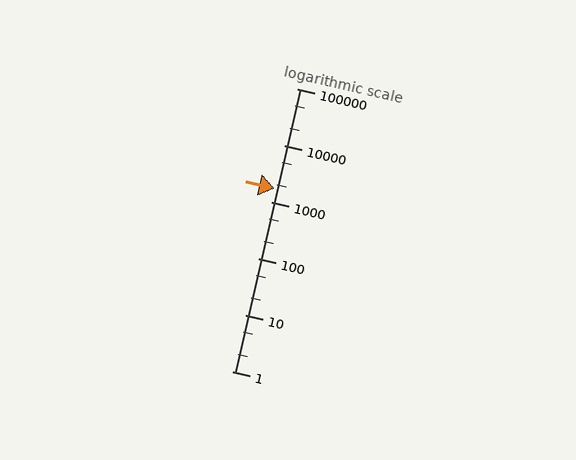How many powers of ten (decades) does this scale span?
The scale spans 5 decades, from 1 to 100000.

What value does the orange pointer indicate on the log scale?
The pointer indicates approximately 1700.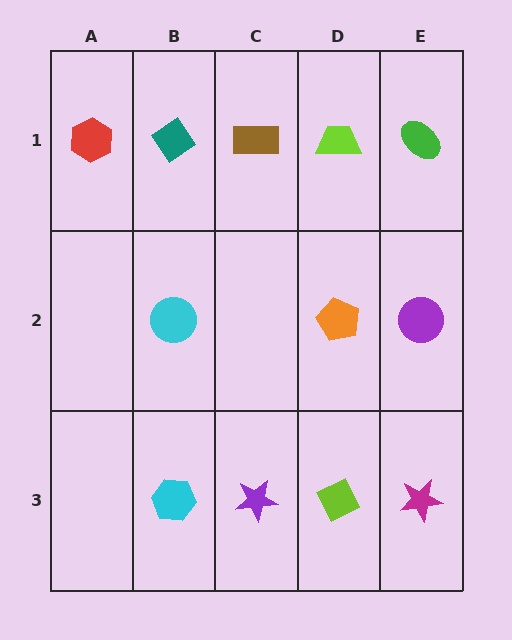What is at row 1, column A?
A red hexagon.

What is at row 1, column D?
A lime trapezoid.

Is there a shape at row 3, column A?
No, that cell is empty.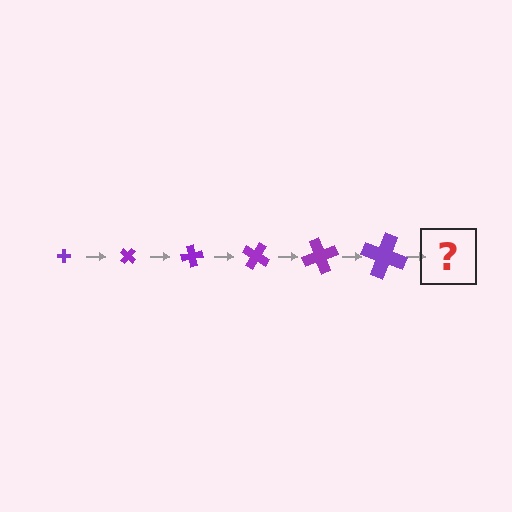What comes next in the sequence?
The next element should be a cross, larger than the previous one and rotated 240 degrees from the start.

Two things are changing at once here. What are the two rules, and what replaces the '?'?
The two rules are that the cross grows larger each step and it rotates 40 degrees each step. The '?' should be a cross, larger than the previous one and rotated 240 degrees from the start.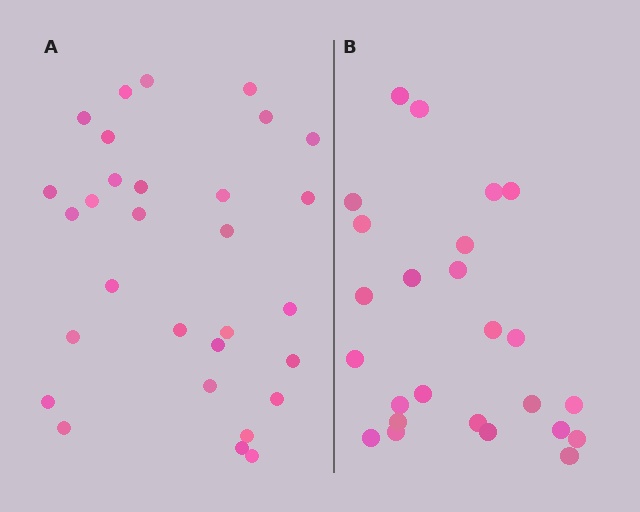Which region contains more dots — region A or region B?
Region A (the left region) has more dots.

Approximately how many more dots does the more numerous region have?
Region A has about 5 more dots than region B.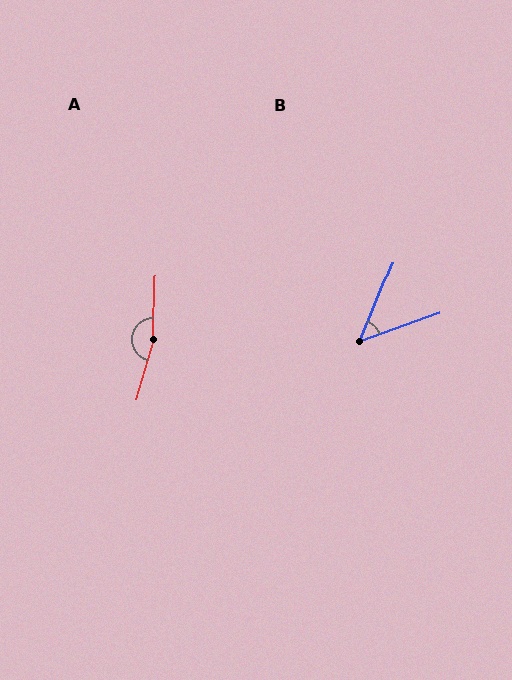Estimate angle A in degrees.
Approximately 165 degrees.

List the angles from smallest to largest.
B (48°), A (165°).